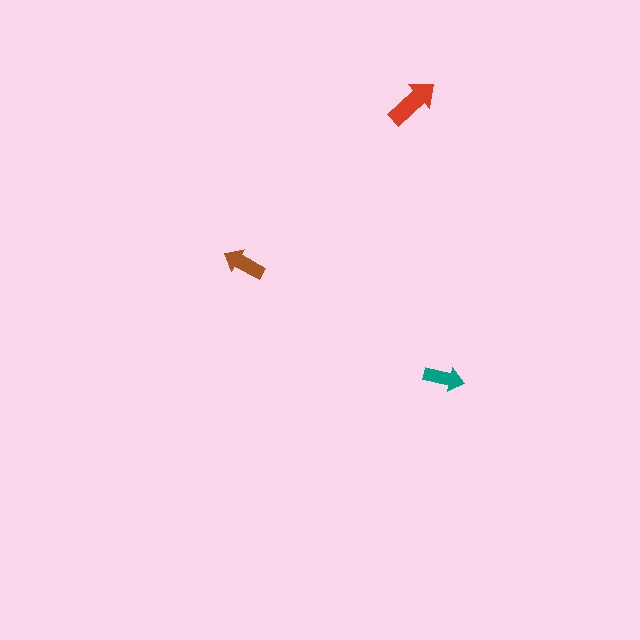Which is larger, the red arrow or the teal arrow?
The red one.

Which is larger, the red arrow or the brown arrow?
The red one.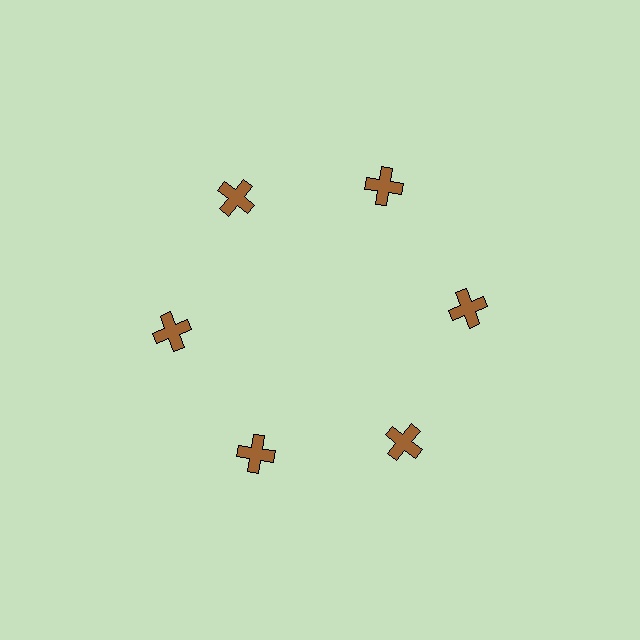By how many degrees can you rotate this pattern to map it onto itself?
The pattern maps onto itself every 60 degrees of rotation.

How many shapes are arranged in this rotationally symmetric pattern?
There are 6 shapes, arranged in 6 groups of 1.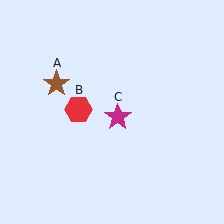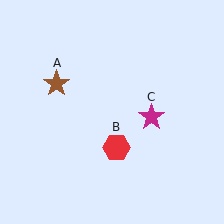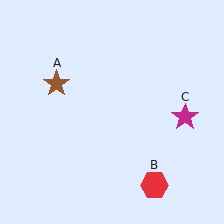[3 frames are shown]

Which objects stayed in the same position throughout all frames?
Brown star (object A) remained stationary.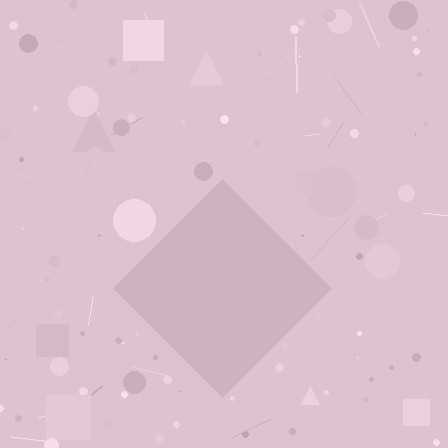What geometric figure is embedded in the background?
A diamond is embedded in the background.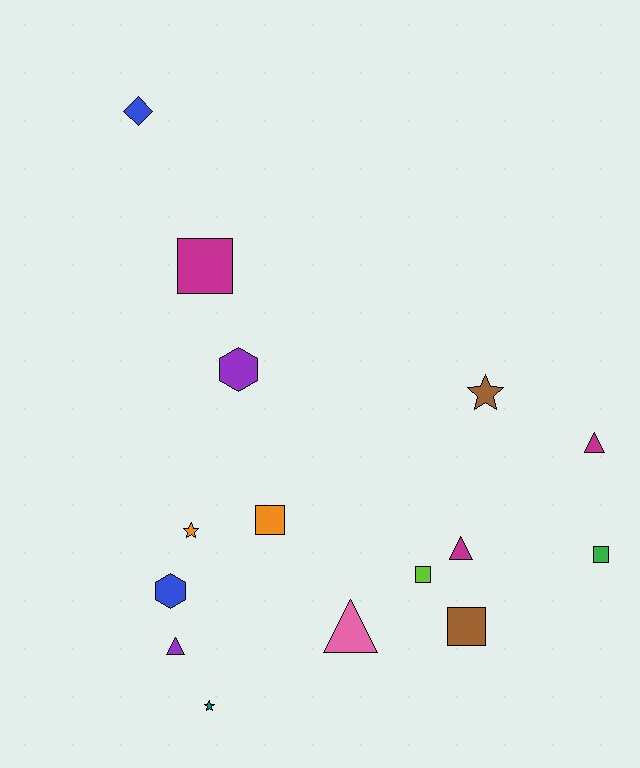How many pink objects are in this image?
There is 1 pink object.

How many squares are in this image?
There are 5 squares.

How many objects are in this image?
There are 15 objects.